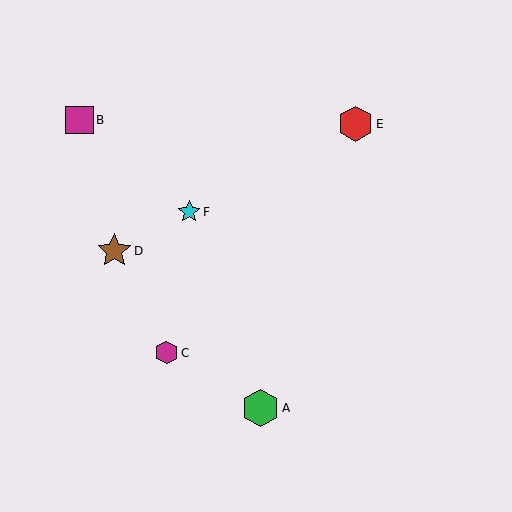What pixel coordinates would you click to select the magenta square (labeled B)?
Click at (80, 120) to select the magenta square B.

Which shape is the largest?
The green hexagon (labeled A) is the largest.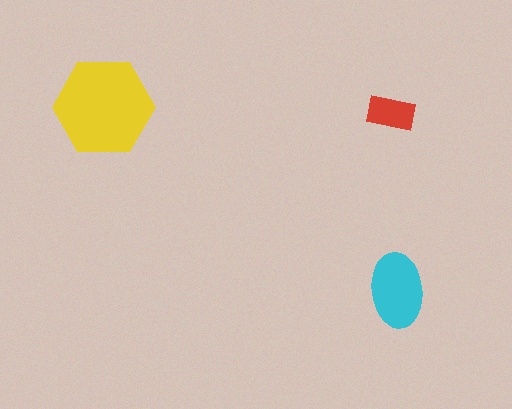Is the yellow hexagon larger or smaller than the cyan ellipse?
Larger.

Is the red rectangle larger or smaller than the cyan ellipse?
Smaller.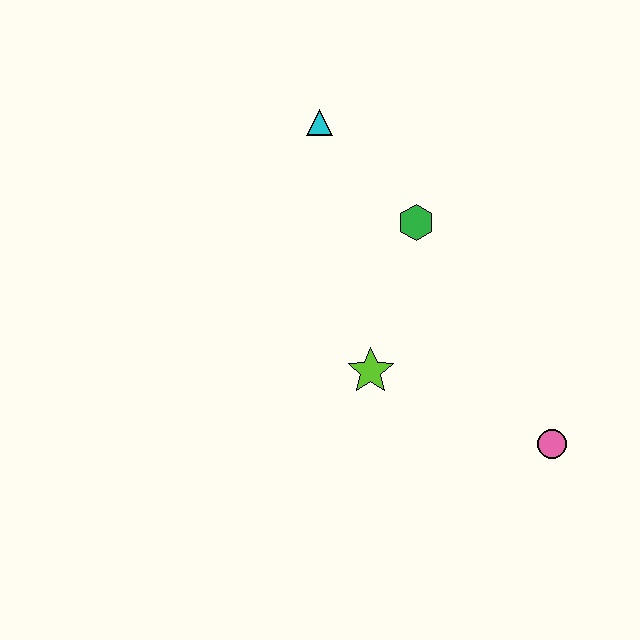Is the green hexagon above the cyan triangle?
No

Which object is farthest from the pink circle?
The cyan triangle is farthest from the pink circle.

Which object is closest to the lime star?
The green hexagon is closest to the lime star.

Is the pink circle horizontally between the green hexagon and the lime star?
No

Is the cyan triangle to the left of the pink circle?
Yes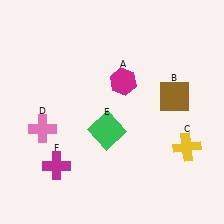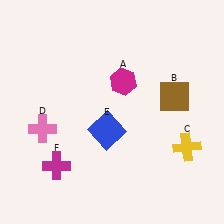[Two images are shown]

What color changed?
The square (E) changed from green in Image 1 to blue in Image 2.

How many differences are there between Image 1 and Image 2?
There is 1 difference between the two images.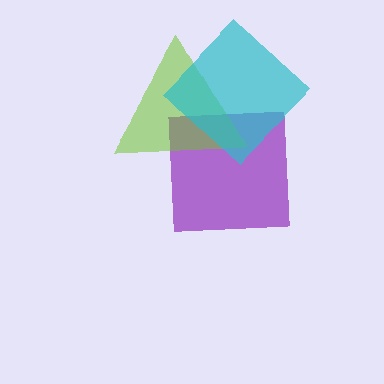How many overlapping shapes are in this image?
There are 3 overlapping shapes in the image.